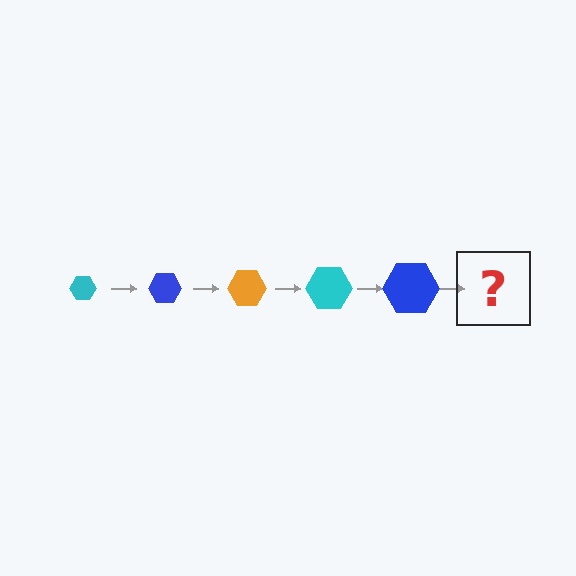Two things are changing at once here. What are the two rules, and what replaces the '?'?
The two rules are that the hexagon grows larger each step and the color cycles through cyan, blue, and orange. The '?' should be an orange hexagon, larger than the previous one.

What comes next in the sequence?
The next element should be an orange hexagon, larger than the previous one.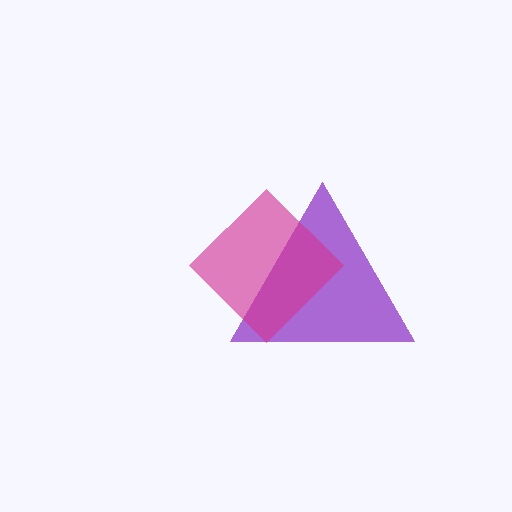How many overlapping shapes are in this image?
There are 2 overlapping shapes in the image.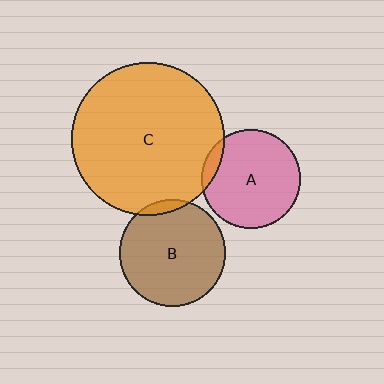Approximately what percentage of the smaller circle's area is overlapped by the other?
Approximately 10%.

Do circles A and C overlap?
Yes.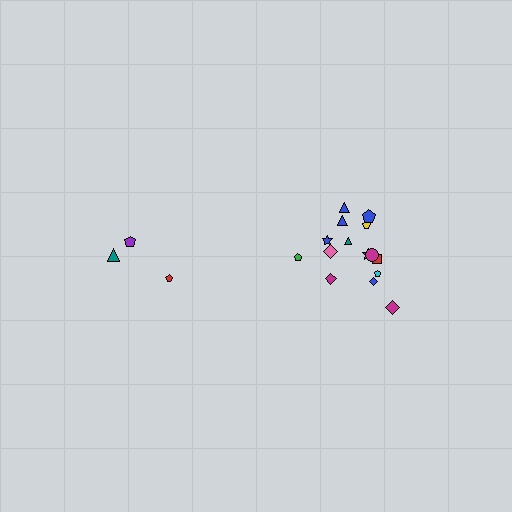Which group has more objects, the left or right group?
The right group.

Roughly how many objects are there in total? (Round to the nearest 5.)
Roughly 20 objects in total.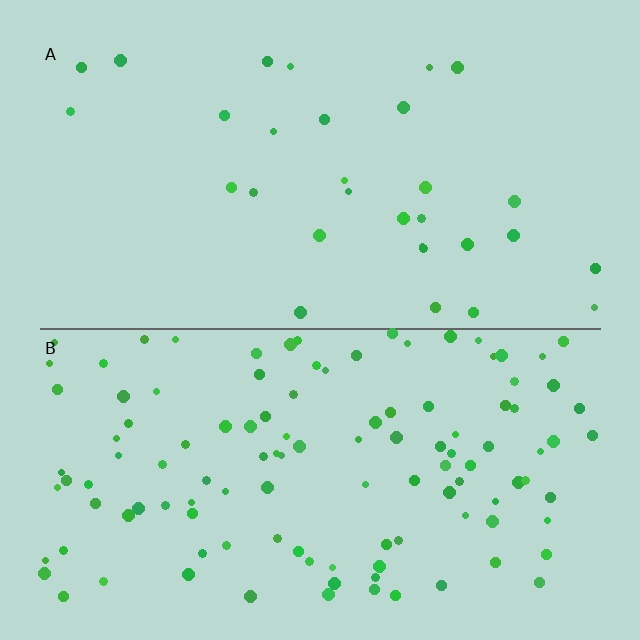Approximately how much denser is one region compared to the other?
Approximately 3.9× — region B over region A.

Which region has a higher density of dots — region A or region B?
B (the bottom).